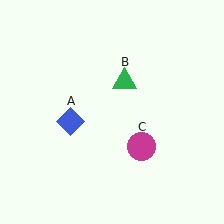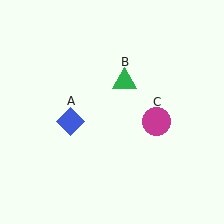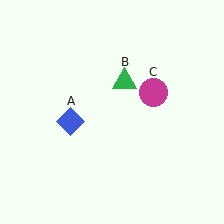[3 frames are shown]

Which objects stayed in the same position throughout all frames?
Blue diamond (object A) and green triangle (object B) remained stationary.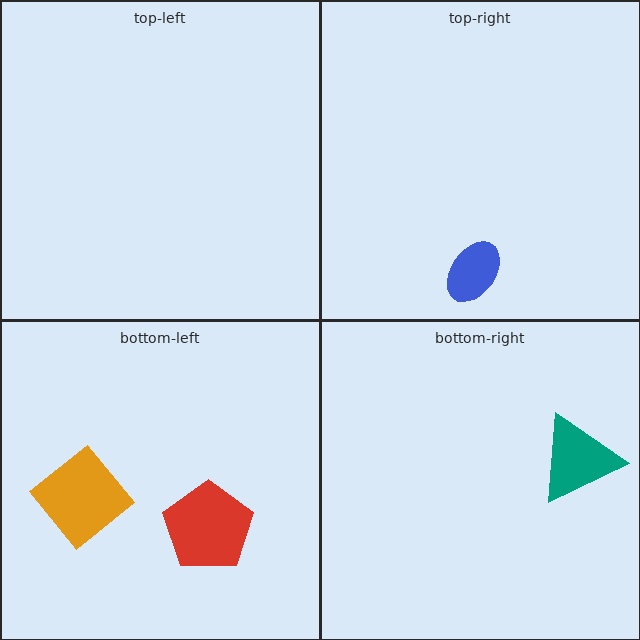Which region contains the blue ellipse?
The top-right region.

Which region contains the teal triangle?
The bottom-right region.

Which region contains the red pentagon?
The bottom-left region.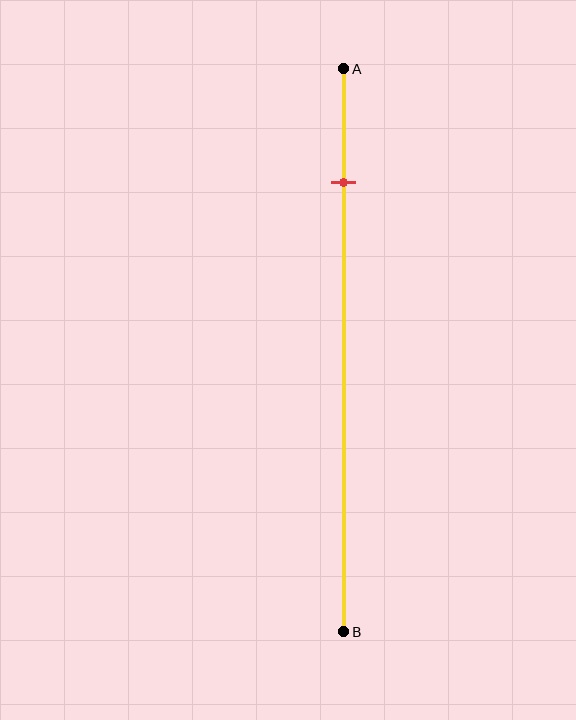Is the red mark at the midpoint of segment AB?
No, the mark is at about 20% from A, not at the 50% midpoint.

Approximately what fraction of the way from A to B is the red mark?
The red mark is approximately 20% of the way from A to B.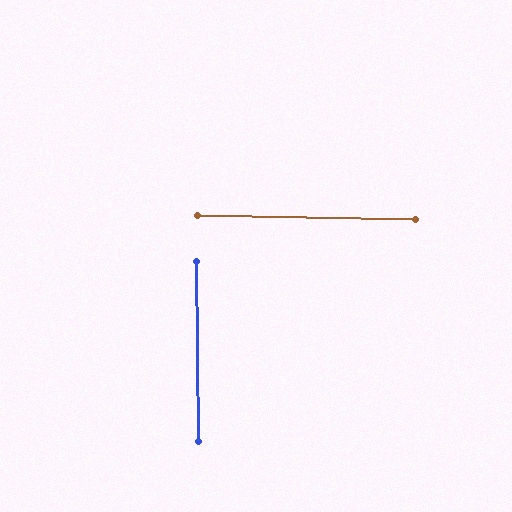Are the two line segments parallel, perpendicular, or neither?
Perpendicular — they meet at approximately 88°.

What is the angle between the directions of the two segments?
Approximately 88 degrees.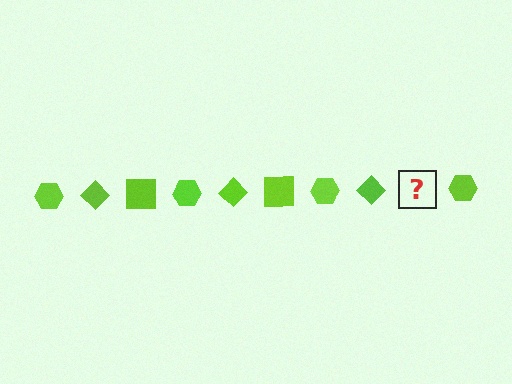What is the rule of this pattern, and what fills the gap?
The rule is that the pattern cycles through hexagon, diamond, square shapes in lime. The gap should be filled with a lime square.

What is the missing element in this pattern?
The missing element is a lime square.